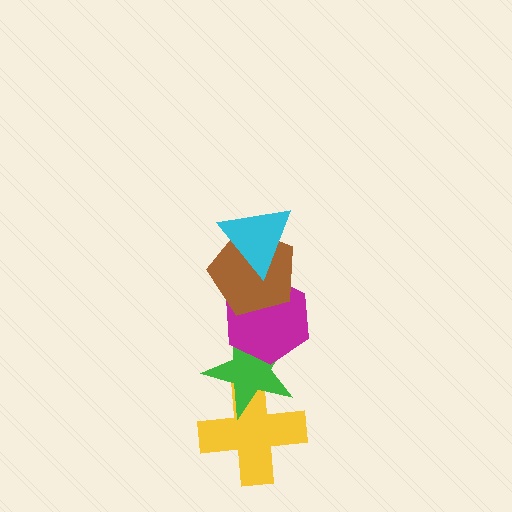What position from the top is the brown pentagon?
The brown pentagon is 2nd from the top.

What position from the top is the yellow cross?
The yellow cross is 5th from the top.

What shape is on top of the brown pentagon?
The cyan triangle is on top of the brown pentagon.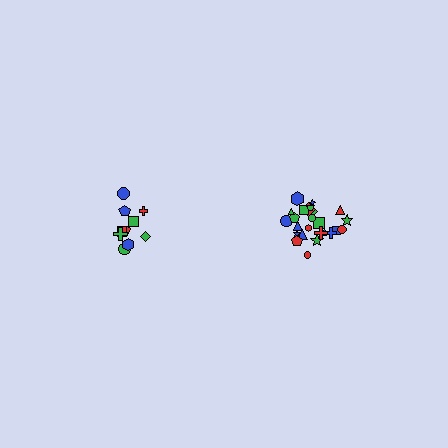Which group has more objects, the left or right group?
The right group.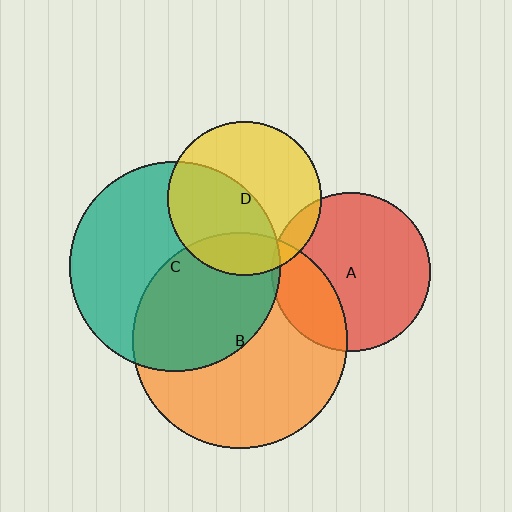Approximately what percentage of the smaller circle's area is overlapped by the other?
Approximately 50%.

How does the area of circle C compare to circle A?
Approximately 1.8 times.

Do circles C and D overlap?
Yes.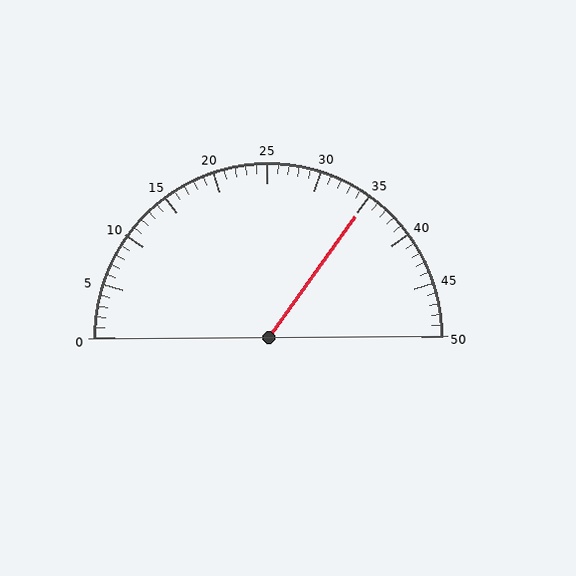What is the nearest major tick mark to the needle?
The nearest major tick mark is 35.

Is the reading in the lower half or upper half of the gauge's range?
The reading is in the upper half of the range (0 to 50).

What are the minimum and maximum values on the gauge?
The gauge ranges from 0 to 50.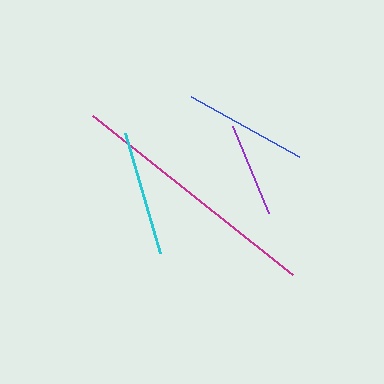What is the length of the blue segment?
The blue segment is approximately 123 pixels long.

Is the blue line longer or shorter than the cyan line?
The cyan line is longer than the blue line.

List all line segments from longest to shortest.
From longest to shortest: magenta, cyan, blue, purple.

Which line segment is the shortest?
The purple line is the shortest at approximately 94 pixels.